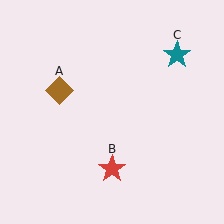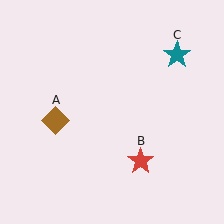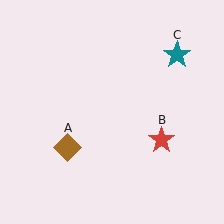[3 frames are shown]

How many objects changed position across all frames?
2 objects changed position: brown diamond (object A), red star (object B).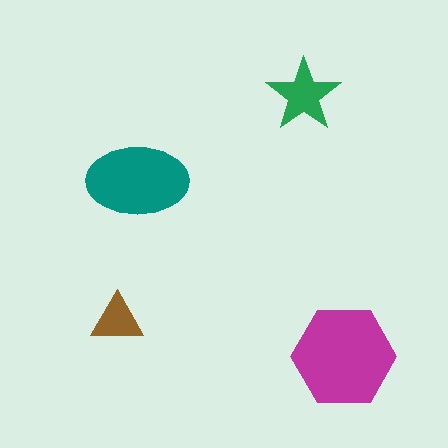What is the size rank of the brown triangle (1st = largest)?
4th.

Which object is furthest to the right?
The magenta hexagon is rightmost.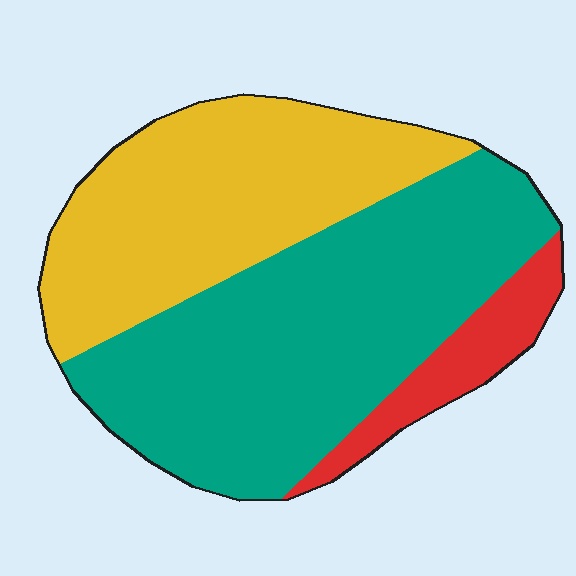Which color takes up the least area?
Red, at roughly 10%.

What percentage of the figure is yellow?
Yellow takes up about three eighths (3/8) of the figure.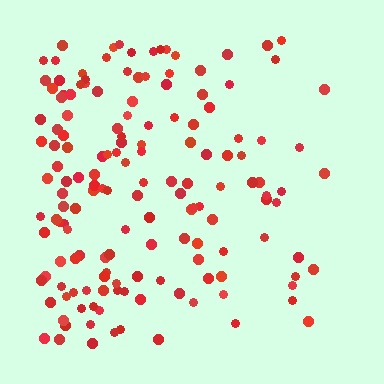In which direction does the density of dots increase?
From right to left, with the left side densest.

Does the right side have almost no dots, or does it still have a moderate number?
Still a moderate number, just noticeably fewer than the left.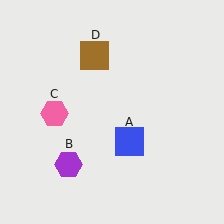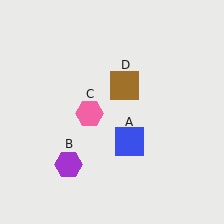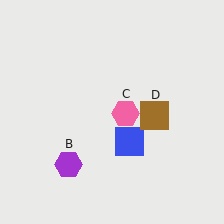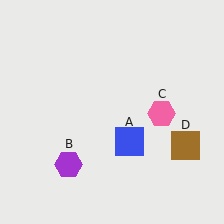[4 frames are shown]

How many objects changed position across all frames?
2 objects changed position: pink hexagon (object C), brown square (object D).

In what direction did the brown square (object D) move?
The brown square (object D) moved down and to the right.